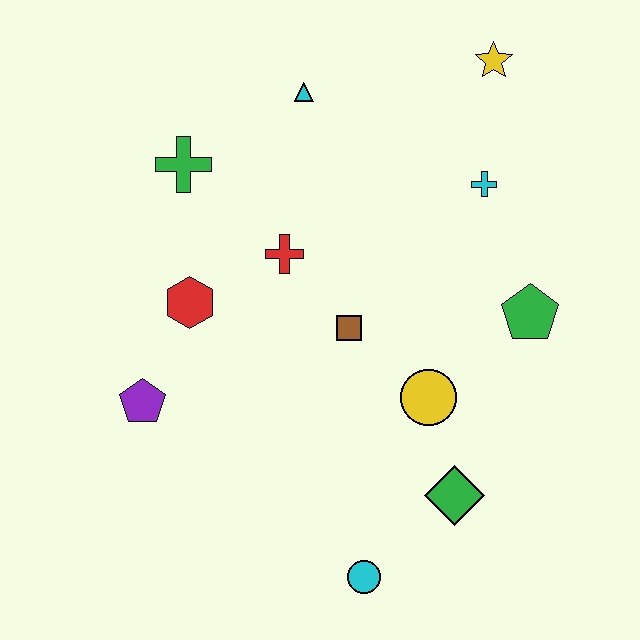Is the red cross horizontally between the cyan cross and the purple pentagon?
Yes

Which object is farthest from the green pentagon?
The purple pentagon is farthest from the green pentagon.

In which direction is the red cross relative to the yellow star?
The red cross is to the left of the yellow star.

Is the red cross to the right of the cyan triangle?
No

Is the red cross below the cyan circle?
No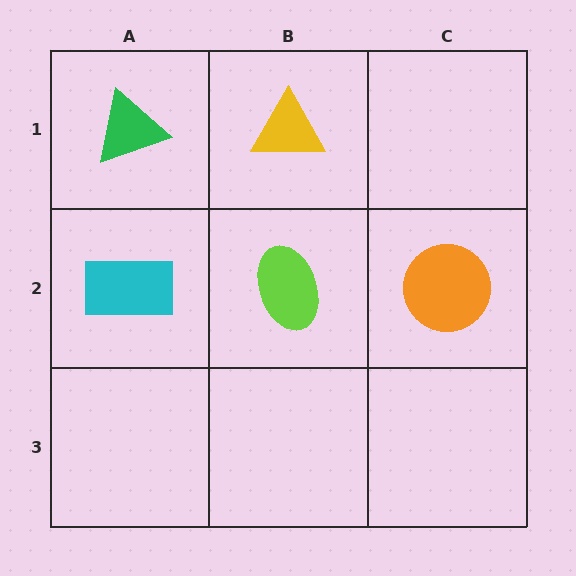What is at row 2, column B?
A lime ellipse.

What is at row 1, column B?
A yellow triangle.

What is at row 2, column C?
An orange circle.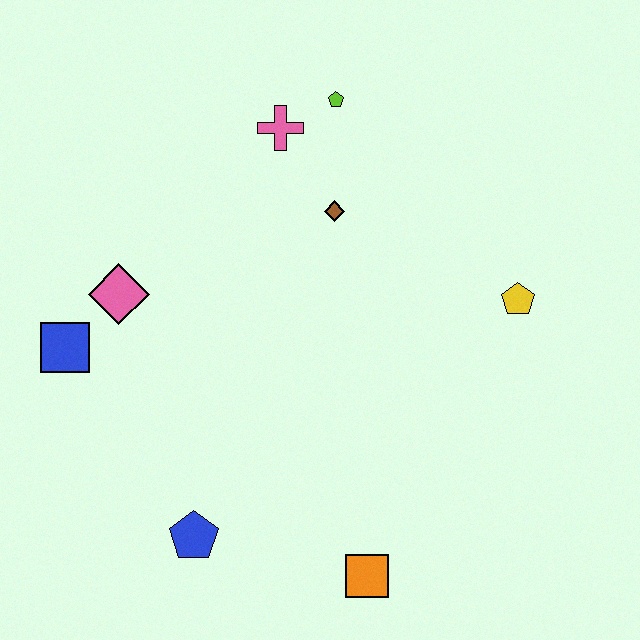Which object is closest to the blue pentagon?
The orange square is closest to the blue pentagon.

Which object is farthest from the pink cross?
The orange square is farthest from the pink cross.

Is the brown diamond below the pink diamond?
No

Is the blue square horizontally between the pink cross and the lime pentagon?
No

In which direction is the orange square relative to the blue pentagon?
The orange square is to the right of the blue pentagon.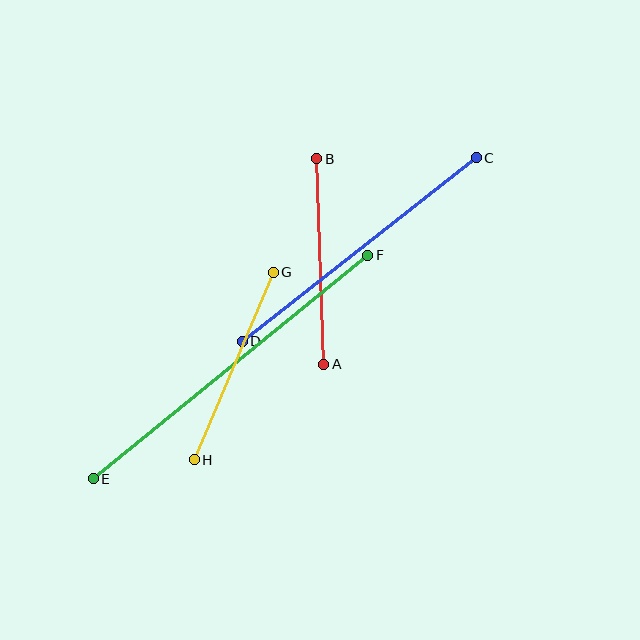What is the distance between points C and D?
The distance is approximately 298 pixels.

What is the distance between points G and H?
The distance is approximately 204 pixels.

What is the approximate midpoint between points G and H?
The midpoint is at approximately (234, 366) pixels.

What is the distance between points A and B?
The distance is approximately 206 pixels.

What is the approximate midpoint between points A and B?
The midpoint is at approximately (320, 261) pixels.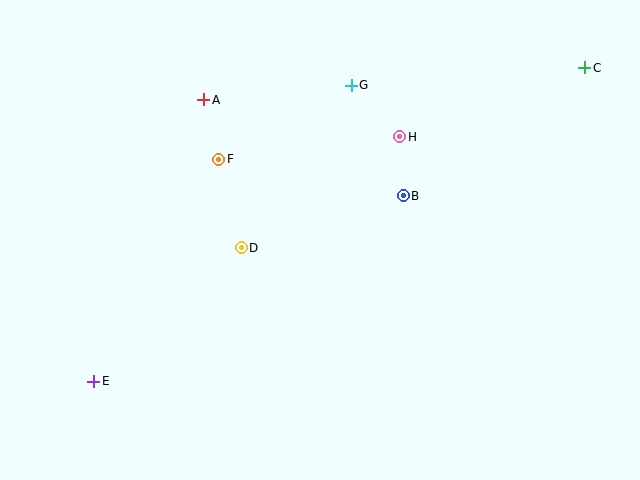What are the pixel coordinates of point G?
Point G is at (351, 85).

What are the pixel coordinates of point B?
Point B is at (403, 196).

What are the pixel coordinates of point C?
Point C is at (585, 68).